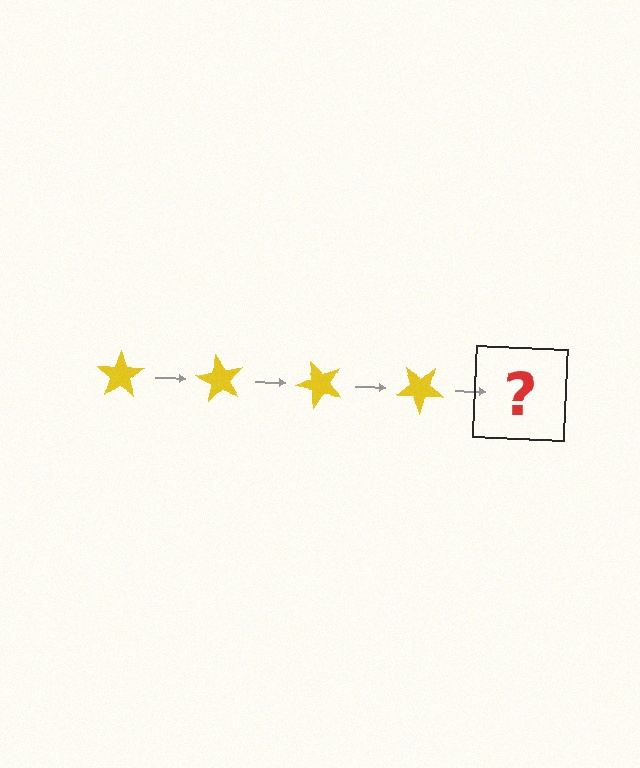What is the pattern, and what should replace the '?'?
The pattern is that the star rotates 60 degrees each step. The '?' should be a yellow star rotated 240 degrees.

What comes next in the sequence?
The next element should be a yellow star rotated 240 degrees.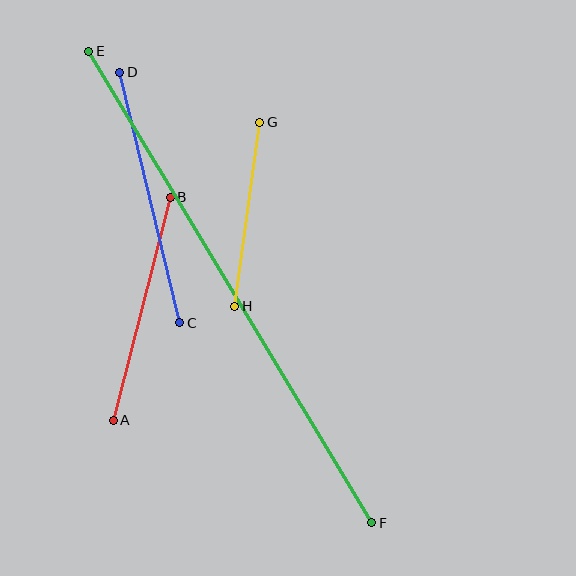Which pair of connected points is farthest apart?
Points E and F are farthest apart.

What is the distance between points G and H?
The distance is approximately 186 pixels.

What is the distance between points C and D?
The distance is approximately 258 pixels.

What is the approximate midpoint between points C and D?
The midpoint is at approximately (150, 198) pixels.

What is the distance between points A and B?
The distance is approximately 230 pixels.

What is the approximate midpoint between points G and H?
The midpoint is at approximately (247, 214) pixels.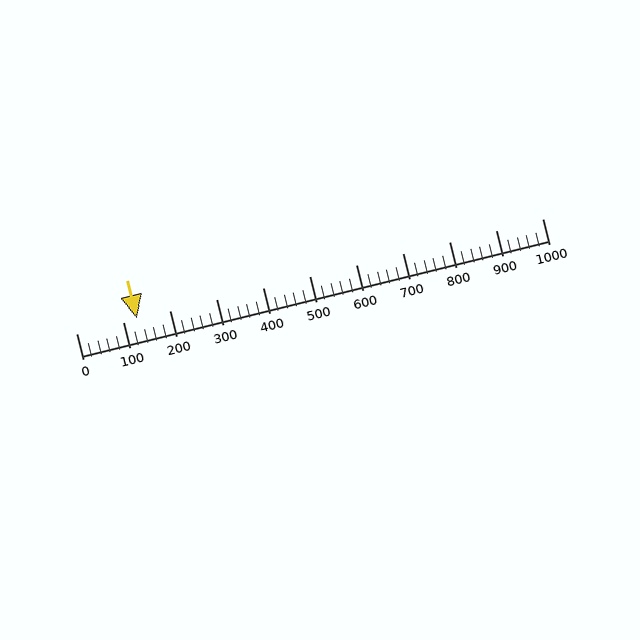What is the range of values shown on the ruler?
The ruler shows values from 0 to 1000.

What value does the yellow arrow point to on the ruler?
The yellow arrow points to approximately 129.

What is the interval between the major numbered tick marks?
The major tick marks are spaced 100 units apart.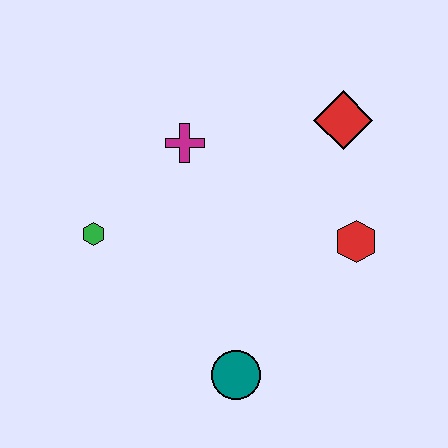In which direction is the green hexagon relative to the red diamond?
The green hexagon is to the left of the red diamond.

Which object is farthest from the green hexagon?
The red diamond is farthest from the green hexagon.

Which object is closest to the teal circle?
The red hexagon is closest to the teal circle.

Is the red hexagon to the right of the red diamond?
Yes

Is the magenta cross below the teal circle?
No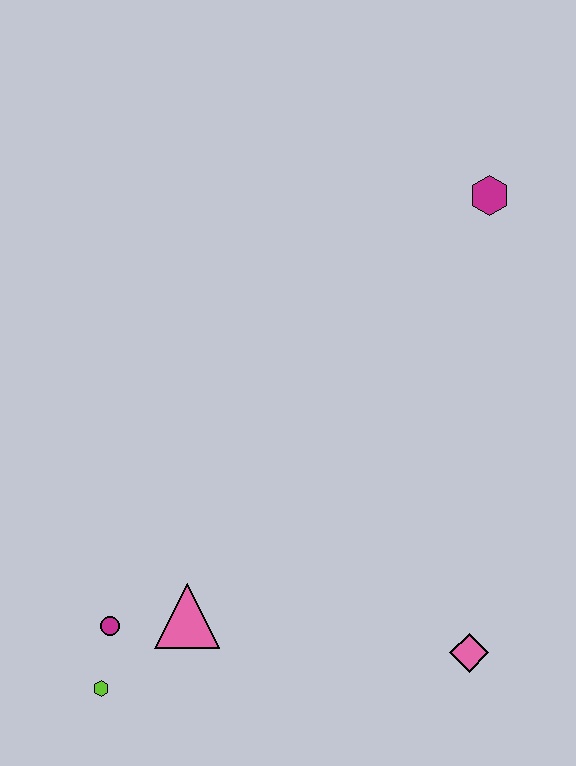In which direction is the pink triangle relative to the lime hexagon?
The pink triangle is to the right of the lime hexagon.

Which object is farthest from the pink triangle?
The magenta hexagon is farthest from the pink triangle.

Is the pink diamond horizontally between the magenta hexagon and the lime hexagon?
Yes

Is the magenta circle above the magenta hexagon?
No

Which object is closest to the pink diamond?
The pink triangle is closest to the pink diamond.